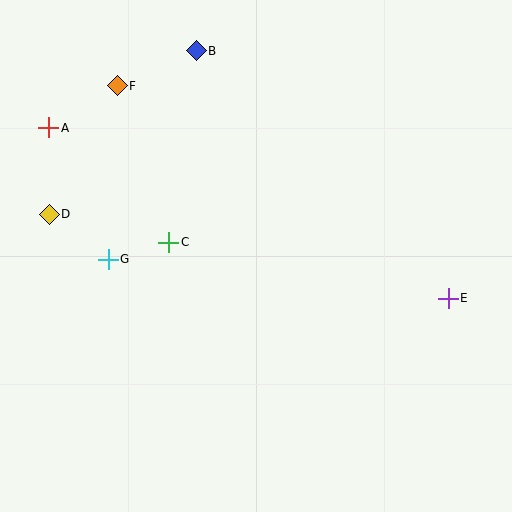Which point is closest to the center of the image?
Point C at (169, 242) is closest to the center.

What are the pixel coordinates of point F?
Point F is at (117, 86).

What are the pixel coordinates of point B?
Point B is at (196, 51).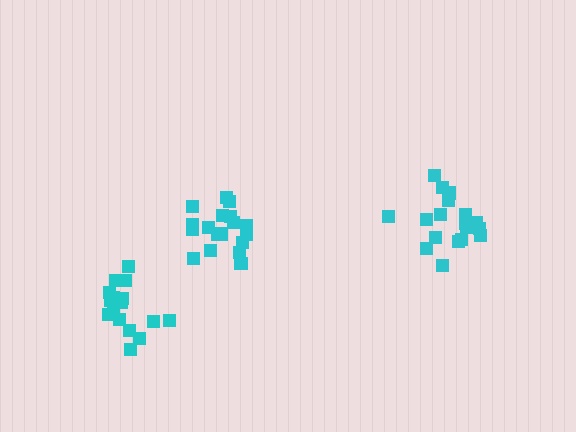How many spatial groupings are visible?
There are 3 spatial groupings.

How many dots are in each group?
Group 1: 18 dots, Group 2: 16 dots, Group 3: 18 dots (52 total).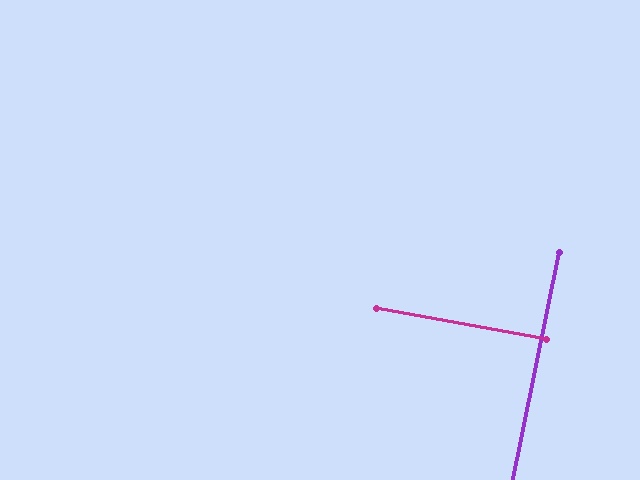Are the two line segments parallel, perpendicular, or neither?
Perpendicular — they meet at approximately 89°.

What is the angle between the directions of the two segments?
Approximately 89 degrees.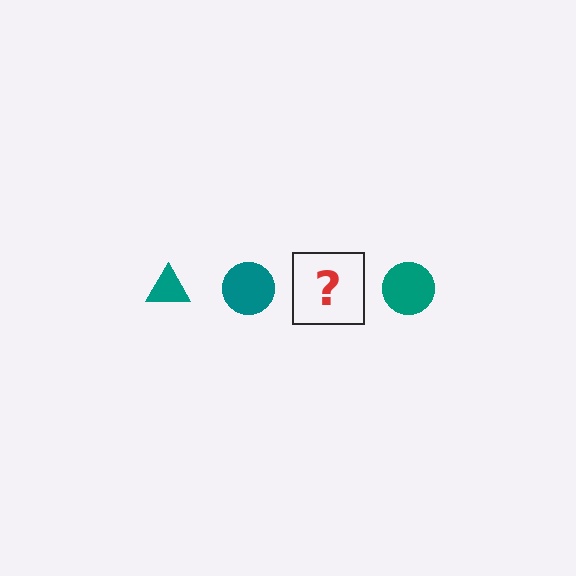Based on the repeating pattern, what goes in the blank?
The blank should be a teal triangle.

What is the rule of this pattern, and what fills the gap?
The rule is that the pattern cycles through triangle, circle shapes in teal. The gap should be filled with a teal triangle.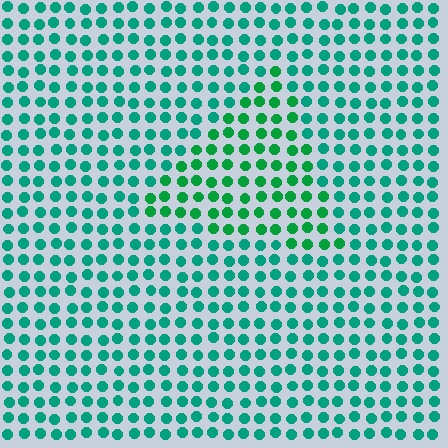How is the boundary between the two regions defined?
The boundary is defined purely by a slight shift in hue (about 27 degrees). Spacing, size, and orientation are identical on both sides.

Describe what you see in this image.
The image is filled with small teal elements in a uniform arrangement. A triangle-shaped region is visible where the elements are tinted to a slightly different hue, forming a subtle color boundary.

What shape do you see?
I see a triangle.